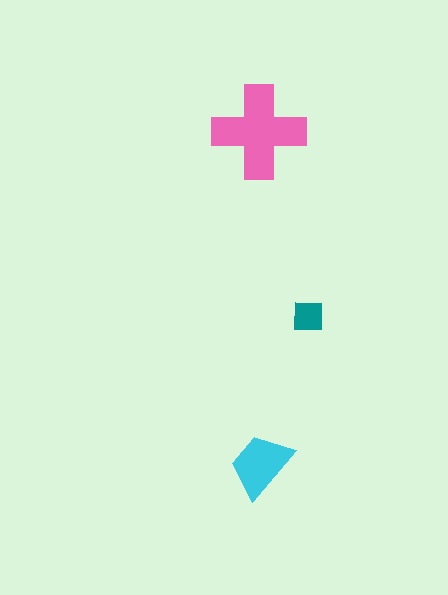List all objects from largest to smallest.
The pink cross, the cyan trapezoid, the teal square.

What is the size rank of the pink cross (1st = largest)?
1st.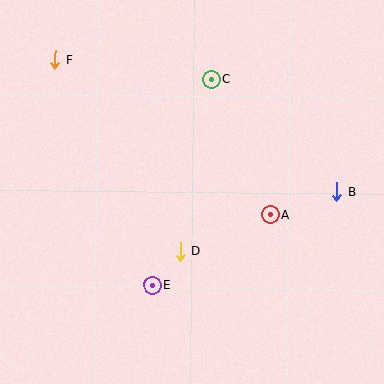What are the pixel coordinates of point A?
Point A is at (270, 214).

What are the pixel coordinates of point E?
Point E is at (152, 285).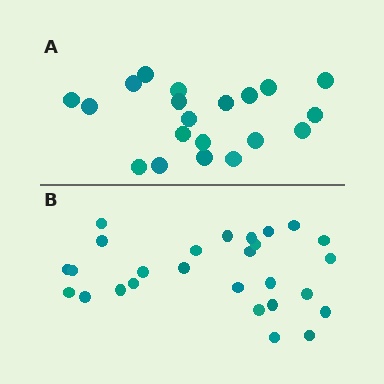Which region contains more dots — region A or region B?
Region B (the bottom region) has more dots.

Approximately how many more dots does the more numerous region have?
Region B has roughly 8 or so more dots than region A.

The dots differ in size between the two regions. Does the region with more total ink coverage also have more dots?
No. Region A has more total ink coverage because its dots are larger, but region B actually contains more individual dots. Total area can be misleading — the number of items is what matters here.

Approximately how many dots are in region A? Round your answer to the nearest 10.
About 20 dots.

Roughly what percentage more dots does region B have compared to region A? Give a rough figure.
About 35% more.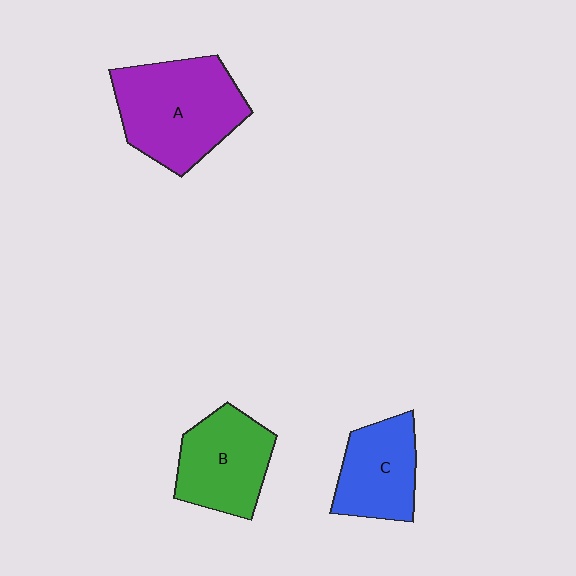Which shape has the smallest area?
Shape C (blue).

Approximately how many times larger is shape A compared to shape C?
Approximately 1.6 times.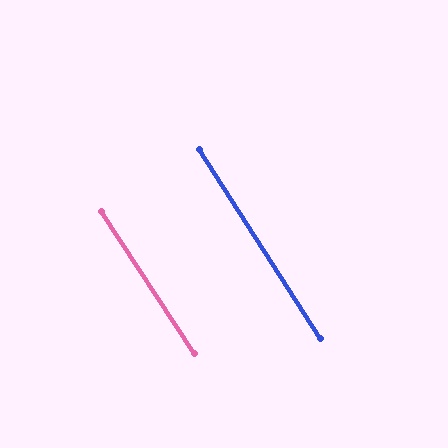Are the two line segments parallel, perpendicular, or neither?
Parallel — their directions differ by only 0.5°.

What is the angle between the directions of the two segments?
Approximately 1 degree.